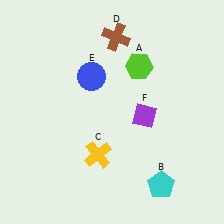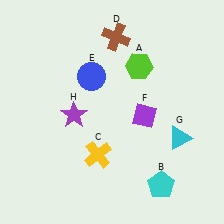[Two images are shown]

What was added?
A cyan triangle (G), a purple star (H) were added in Image 2.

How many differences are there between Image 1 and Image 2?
There are 2 differences between the two images.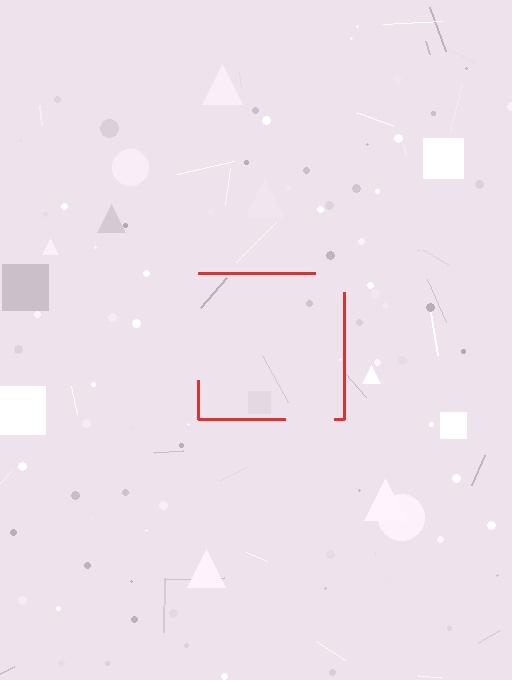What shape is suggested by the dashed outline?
The dashed outline suggests a square.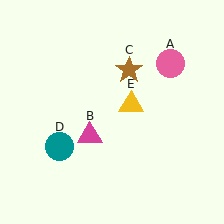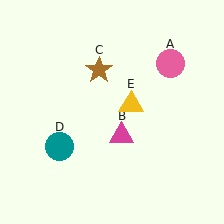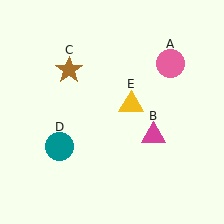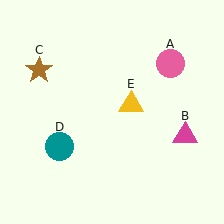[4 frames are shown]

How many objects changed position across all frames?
2 objects changed position: magenta triangle (object B), brown star (object C).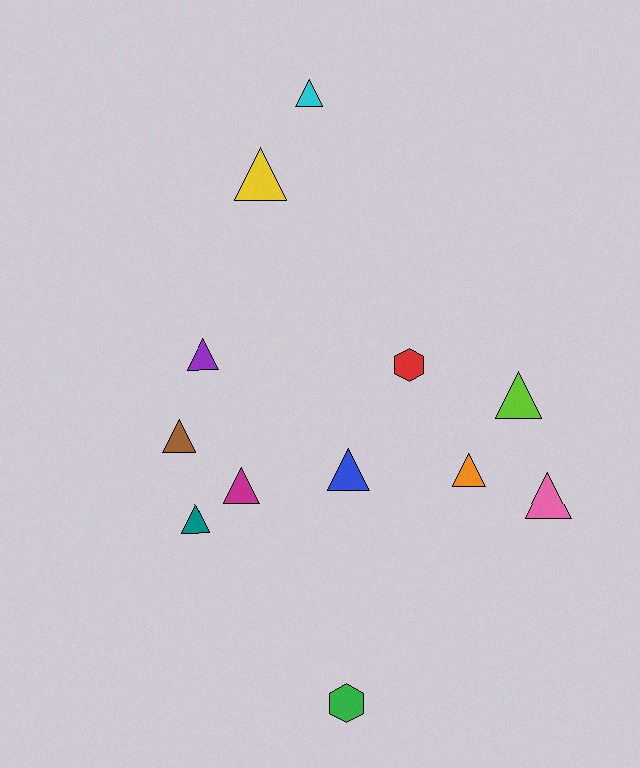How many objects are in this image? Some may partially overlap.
There are 12 objects.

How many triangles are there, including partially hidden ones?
There are 10 triangles.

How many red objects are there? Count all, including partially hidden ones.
There is 1 red object.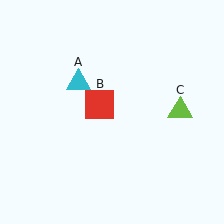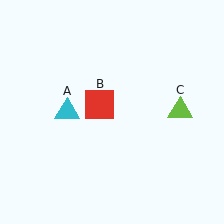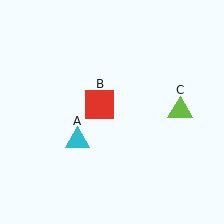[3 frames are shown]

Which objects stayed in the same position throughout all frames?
Red square (object B) and lime triangle (object C) remained stationary.